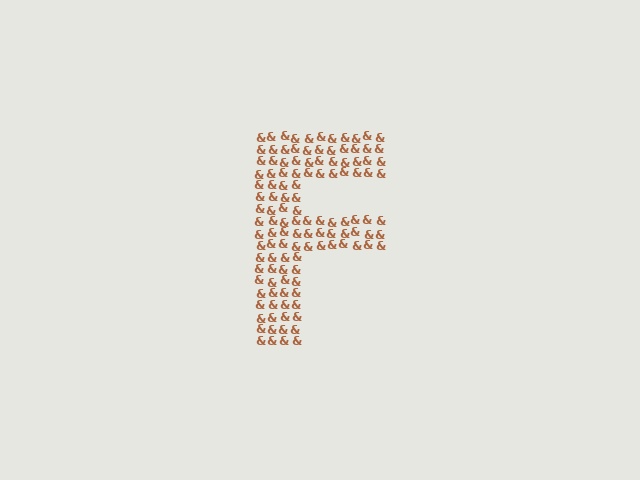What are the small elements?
The small elements are ampersands.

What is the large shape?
The large shape is the letter F.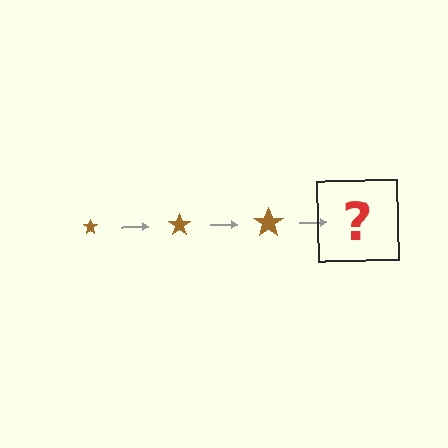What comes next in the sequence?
The next element should be a brown star, larger than the previous one.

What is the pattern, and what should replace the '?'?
The pattern is that the star gets progressively larger each step. The '?' should be a brown star, larger than the previous one.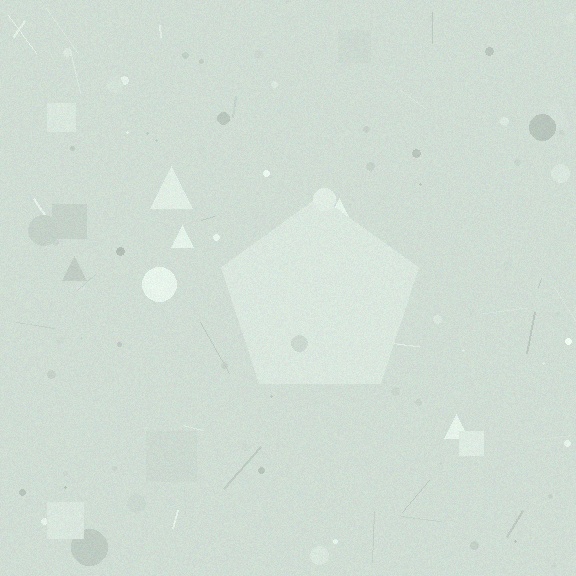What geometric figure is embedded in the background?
A pentagon is embedded in the background.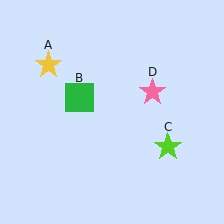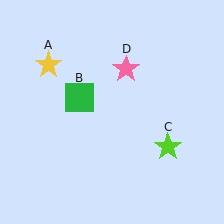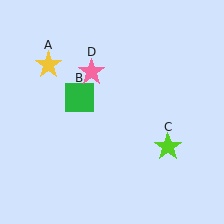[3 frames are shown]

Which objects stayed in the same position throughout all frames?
Yellow star (object A) and green square (object B) and lime star (object C) remained stationary.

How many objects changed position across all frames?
1 object changed position: pink star (object D).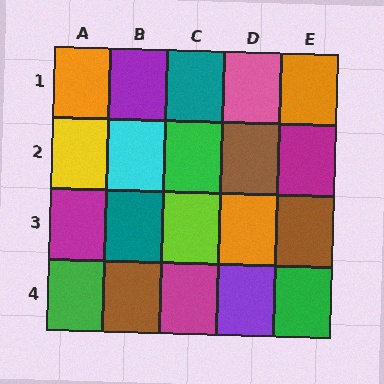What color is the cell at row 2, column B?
Cyan.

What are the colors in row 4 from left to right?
Green, brown, magenta, purple, green.